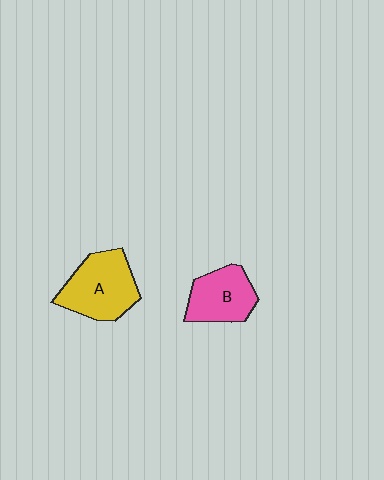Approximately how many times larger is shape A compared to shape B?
Approximately 1.3 times.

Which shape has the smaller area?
Shape B (pink).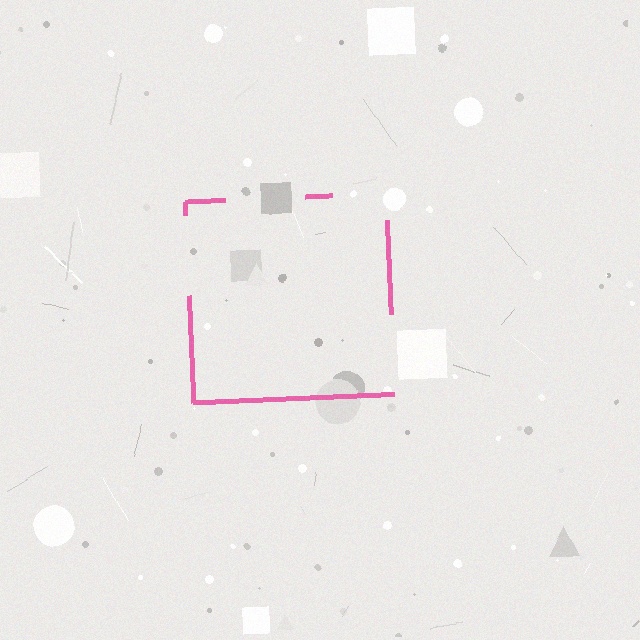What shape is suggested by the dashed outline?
The dashed outline suggests a square.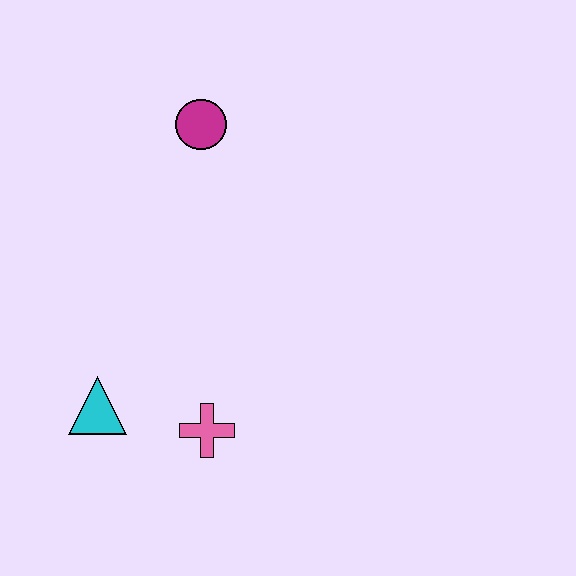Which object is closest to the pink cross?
The cyan triangle is closest to the pink cross.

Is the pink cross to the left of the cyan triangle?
No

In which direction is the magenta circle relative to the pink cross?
The magenta circle is above the pink cross.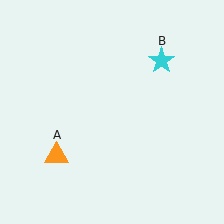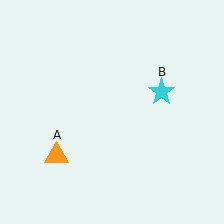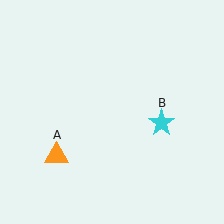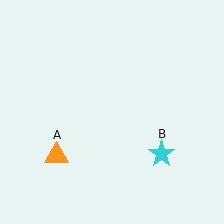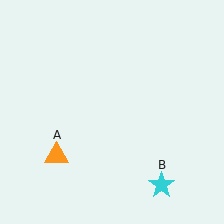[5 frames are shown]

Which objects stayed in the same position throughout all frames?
Orange triangle (object A) remained stationary.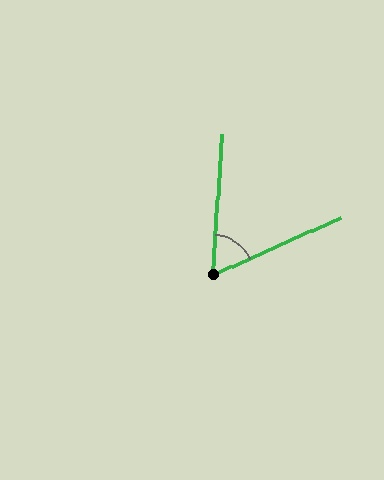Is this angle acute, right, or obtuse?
It is acute.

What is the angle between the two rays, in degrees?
Approximately 62 degrees.